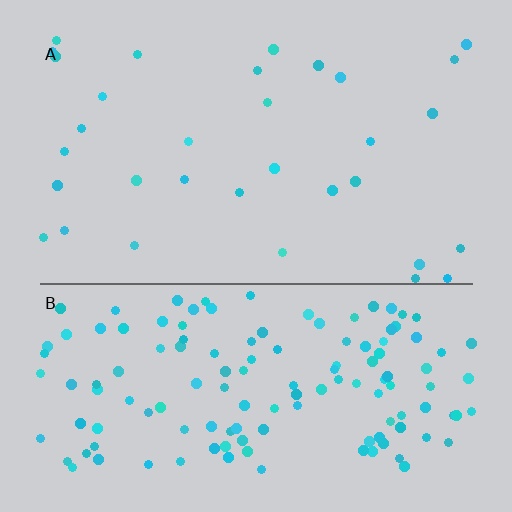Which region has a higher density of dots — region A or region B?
B (the bottom).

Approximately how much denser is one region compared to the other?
Approximately 4.3× — region B over region A.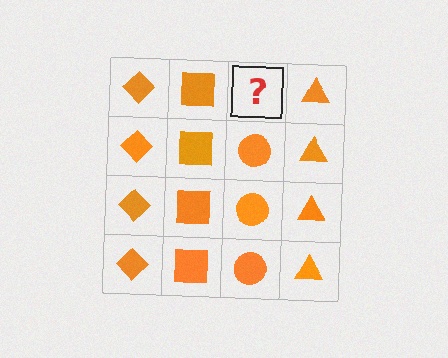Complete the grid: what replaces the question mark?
The question mark should be replaced with an orange circle.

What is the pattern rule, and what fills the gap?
The rule is that each column has a consistent shape. The gap should be filled with an orange circle.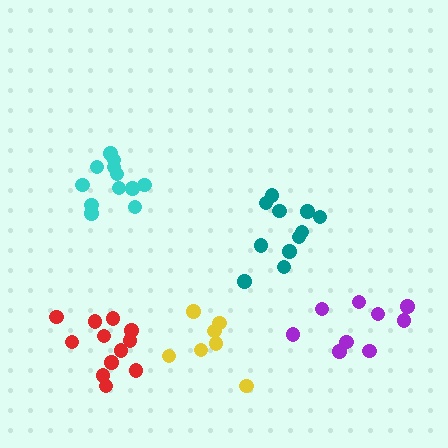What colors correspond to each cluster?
The clusters are colored: purple, teal, cyan, yellow, red.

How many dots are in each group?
Group 1: 9 dots, Group 2: 11 dots, Group 3: 12 dots, Group 4: 7 dots, Group 5: 12 dots (51 total).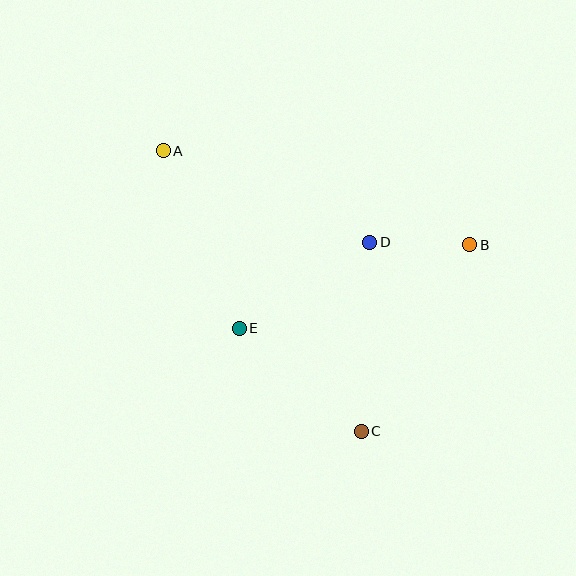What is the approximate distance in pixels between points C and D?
The distance between C and D is approximately 189 pixels.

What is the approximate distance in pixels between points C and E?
The distance between C and E is approximately 160 pixels.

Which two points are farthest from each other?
Points A and C are farthest from each other.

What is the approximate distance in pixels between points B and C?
The distance between B and C is approximately 216 pixels.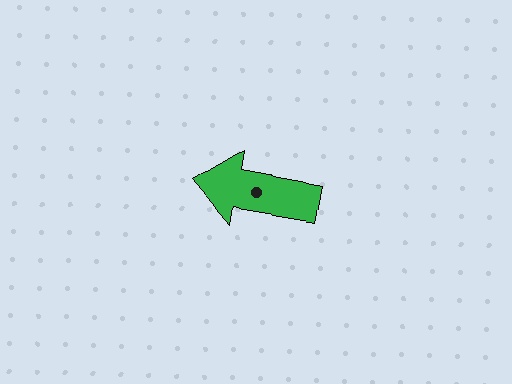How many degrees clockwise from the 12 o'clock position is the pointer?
Approximately 280 degrees.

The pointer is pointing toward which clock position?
Roughly 9 o'clock.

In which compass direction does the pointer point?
West.